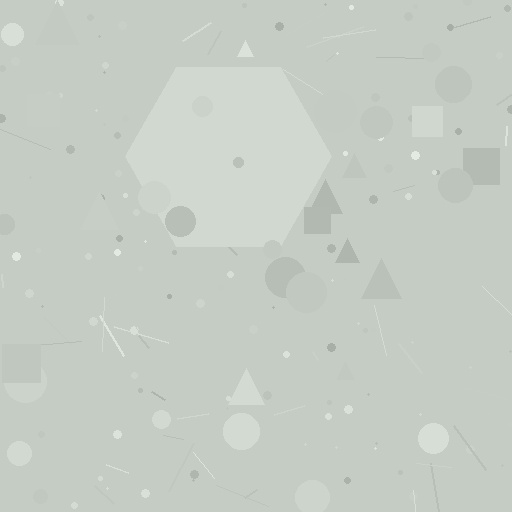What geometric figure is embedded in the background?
A hexagon is embedded in the background.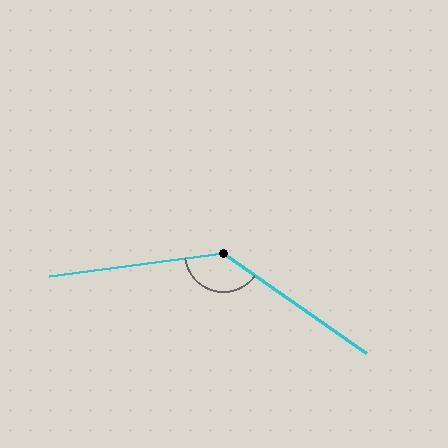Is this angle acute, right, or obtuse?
It is obtuse.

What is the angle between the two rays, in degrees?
Approximately 138 degrees.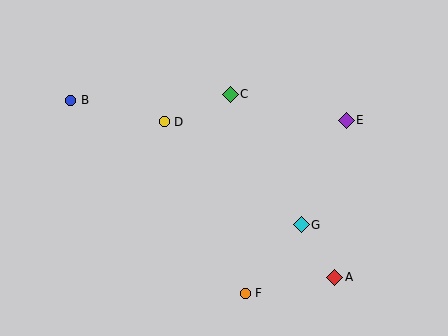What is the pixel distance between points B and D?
The distance between B and D is 96 pixels.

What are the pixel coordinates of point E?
Point E is at (346, 120).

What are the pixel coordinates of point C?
Point C is at (230, 94).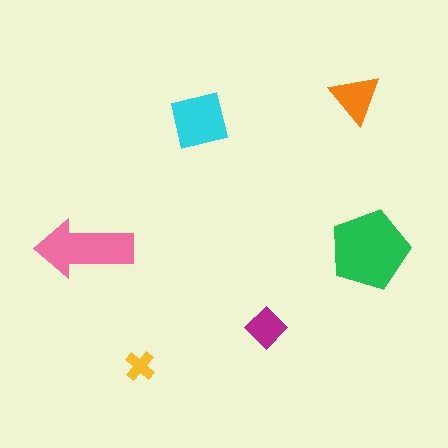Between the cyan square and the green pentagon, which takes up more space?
The green pentagon.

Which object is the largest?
The green pentagon.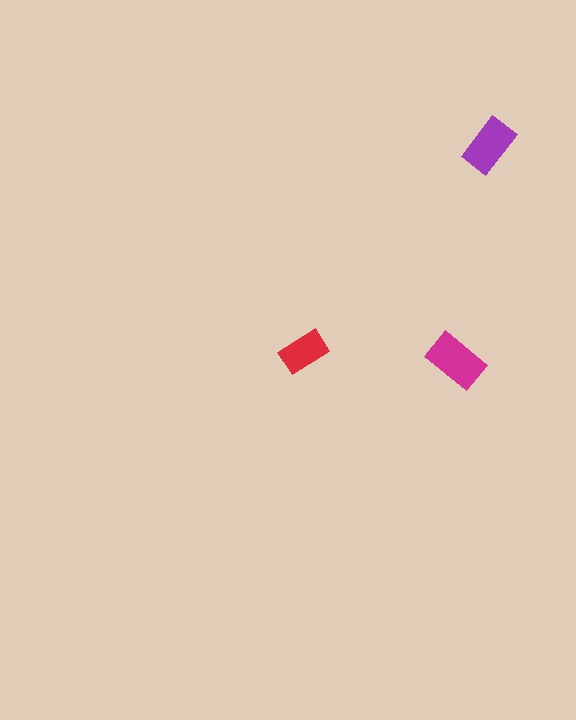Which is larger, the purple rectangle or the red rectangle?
The purple one.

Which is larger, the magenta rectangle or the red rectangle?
The magenta one.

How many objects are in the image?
There are 3 objects in the image.